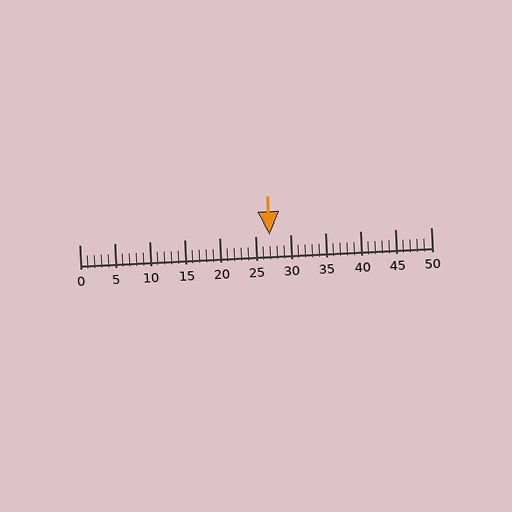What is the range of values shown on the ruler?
The ruler shows values from 0 to 50.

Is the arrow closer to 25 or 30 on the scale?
The arrow is closer to 25.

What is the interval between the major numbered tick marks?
The major tick marks are spaced 5 units apart.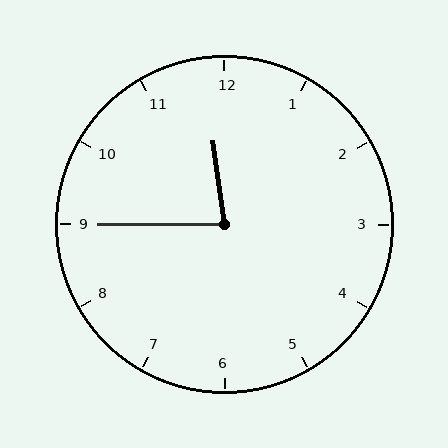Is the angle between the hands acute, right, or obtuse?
It is acute.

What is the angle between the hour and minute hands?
Approximately 82 degrees.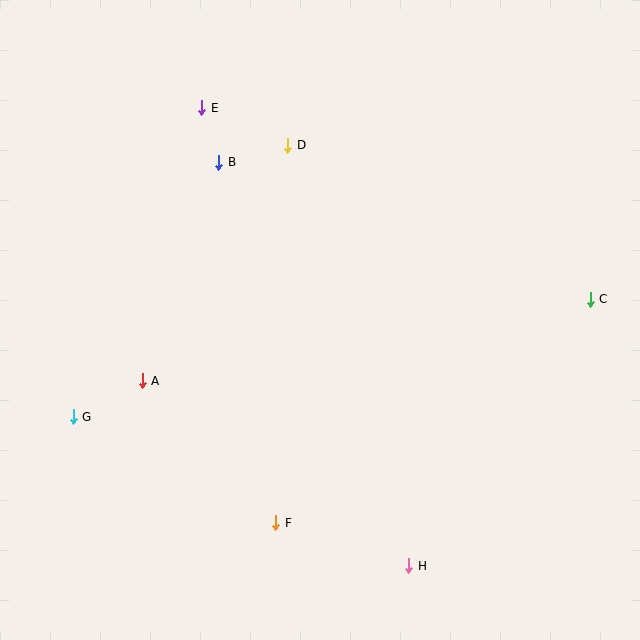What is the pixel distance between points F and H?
The distance between F and H is 139 pixels.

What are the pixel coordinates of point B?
Point B is at (219, 162).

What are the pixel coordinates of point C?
Point C is at (590, 299).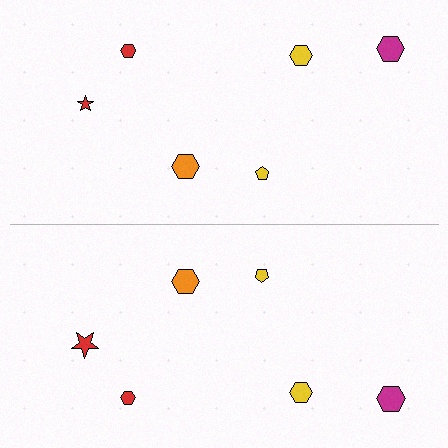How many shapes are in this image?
There are 12 shapes in this image.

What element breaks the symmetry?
The red star on the bottom side has a different size than its mirror counterpart.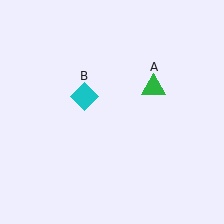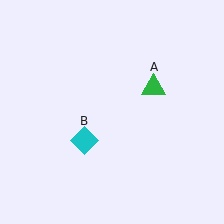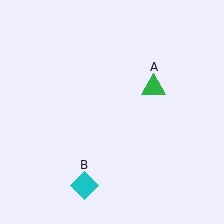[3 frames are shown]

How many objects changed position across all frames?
1 object changed position: cyan diamond (object B).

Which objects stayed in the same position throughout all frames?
Green triangle (object A) remained stationary.